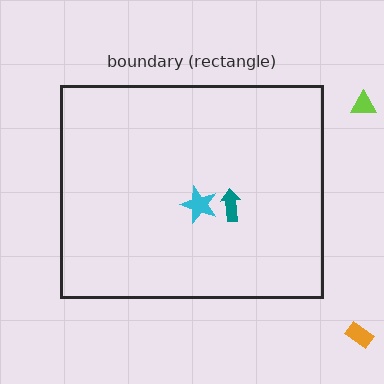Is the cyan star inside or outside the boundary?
Inside.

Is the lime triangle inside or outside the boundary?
Outside.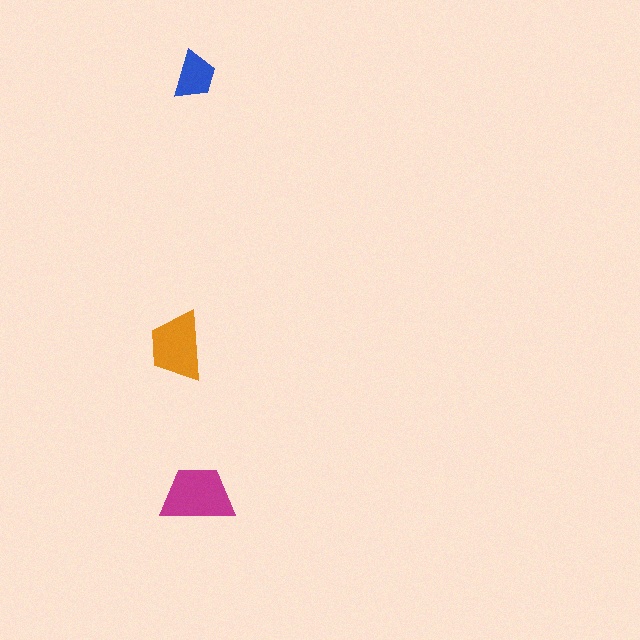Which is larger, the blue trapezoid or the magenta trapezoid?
The magenta one.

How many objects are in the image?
There are 3 objects in the image.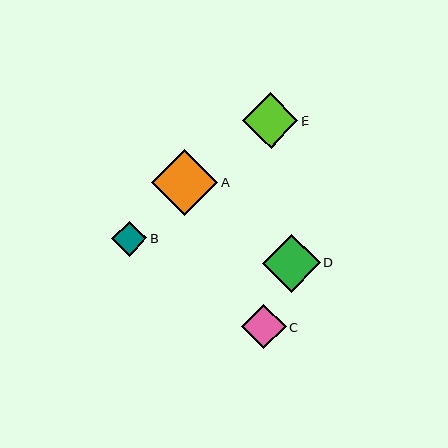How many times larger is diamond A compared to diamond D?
Diamond A is approximately 1.1 times the size of diamond D.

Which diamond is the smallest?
Diamond B is the smallest with a size of approximately 35 pixels.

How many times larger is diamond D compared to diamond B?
Diamond D is approximately 1.7 times the size of diamond B.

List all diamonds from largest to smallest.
From largest to smallest: A, D, E, C, B.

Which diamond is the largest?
Diamond A is the largest with a size of approximately 66 pixels.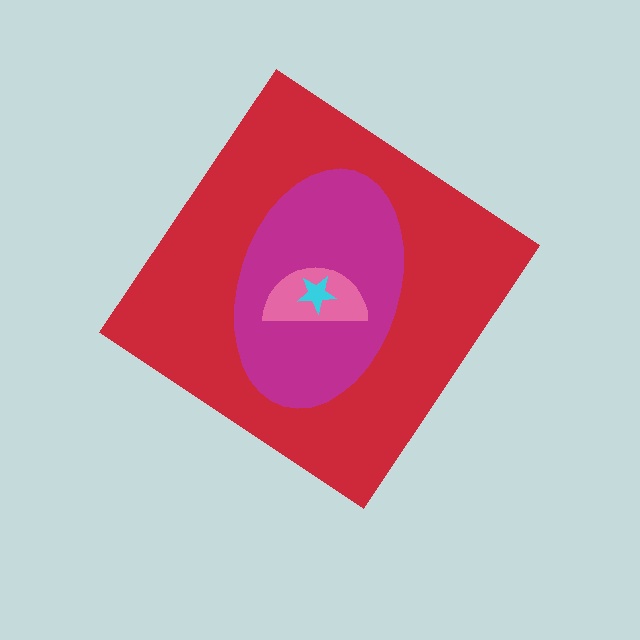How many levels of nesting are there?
4.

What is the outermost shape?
The red diamond.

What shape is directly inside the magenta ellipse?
The pink semicircle.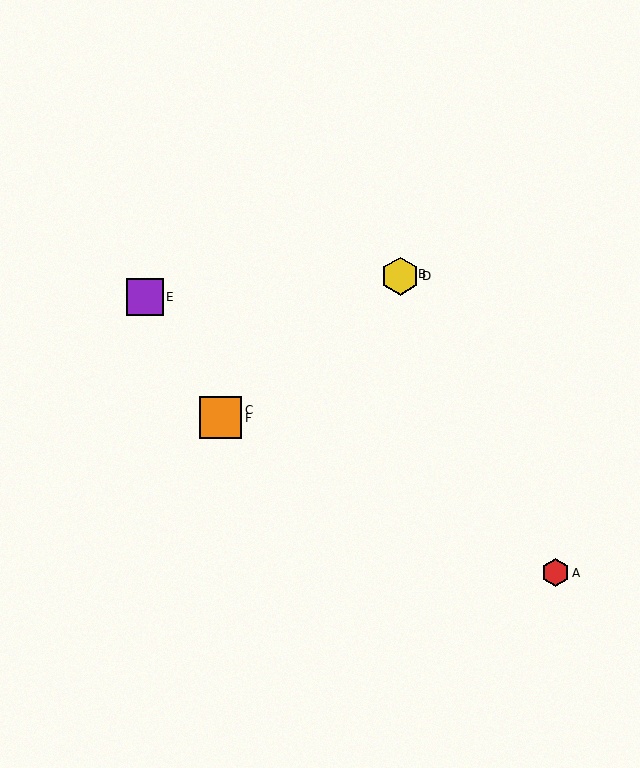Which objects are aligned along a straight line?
Objects B, C, D, F are aligned along a straight line.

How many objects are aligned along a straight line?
4 objects (B, C, D, F) are aligned along a straight line.